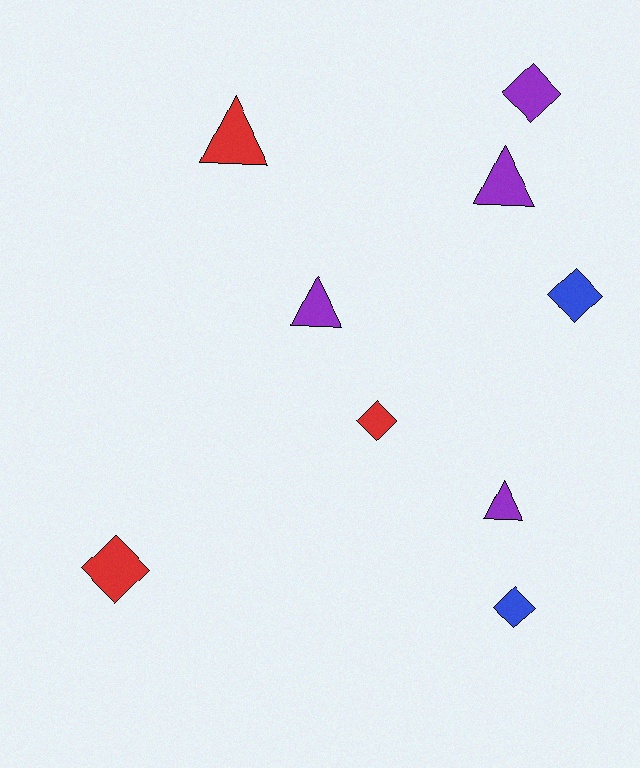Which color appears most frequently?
Purple, with 4 objects.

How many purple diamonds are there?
There is 1 purple diamond.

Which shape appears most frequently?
Diamond, with 5 objects.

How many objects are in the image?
There are 9 objects.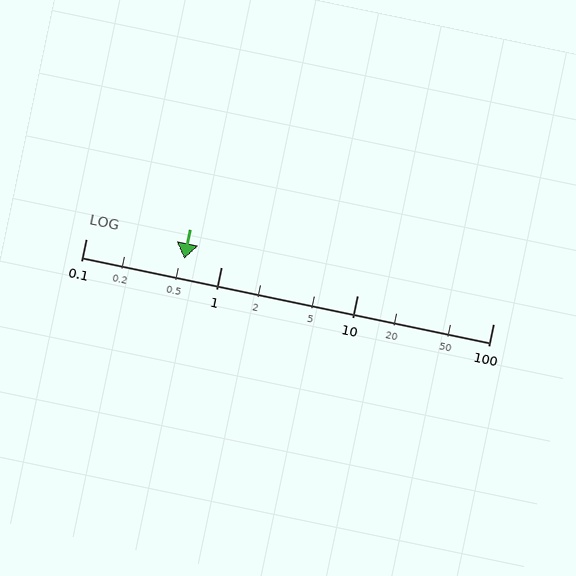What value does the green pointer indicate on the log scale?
The pointer indicates approximately 0.53.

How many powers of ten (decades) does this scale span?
The scale spans 3 decades, from 0.1 to 100.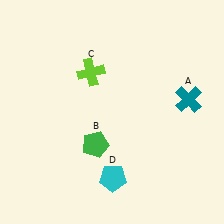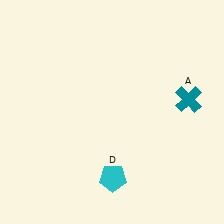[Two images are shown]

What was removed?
The green pentagon (B), the lime cross (C) were removed in Image 2.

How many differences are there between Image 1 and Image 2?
There are 2 differences between the two images.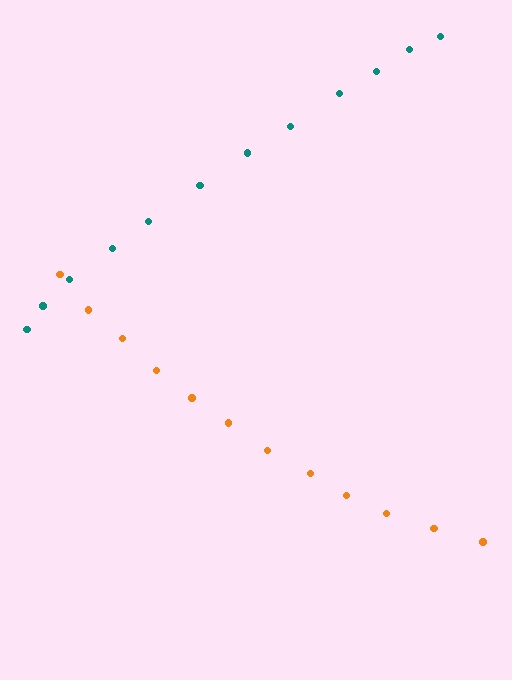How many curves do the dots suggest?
There are 2 distinct paths.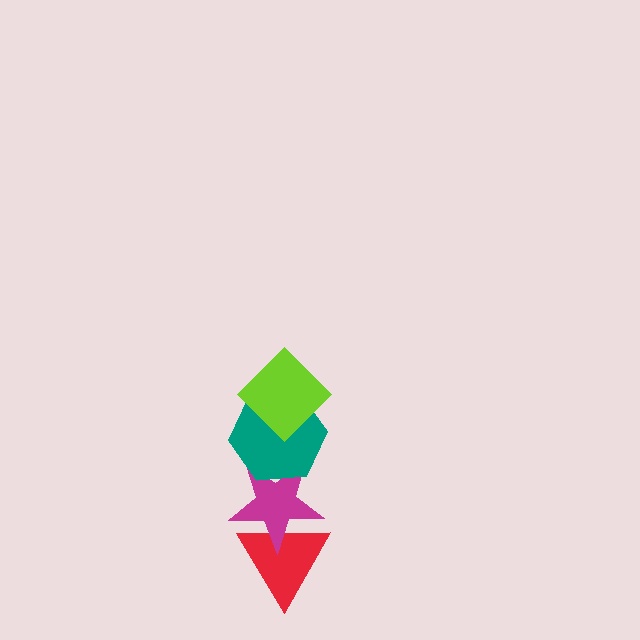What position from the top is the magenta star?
The magenta star is 3rd from the top.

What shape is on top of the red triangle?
The magenta star is on top of the red triangle.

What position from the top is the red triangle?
The red triangle is 4th from the top.